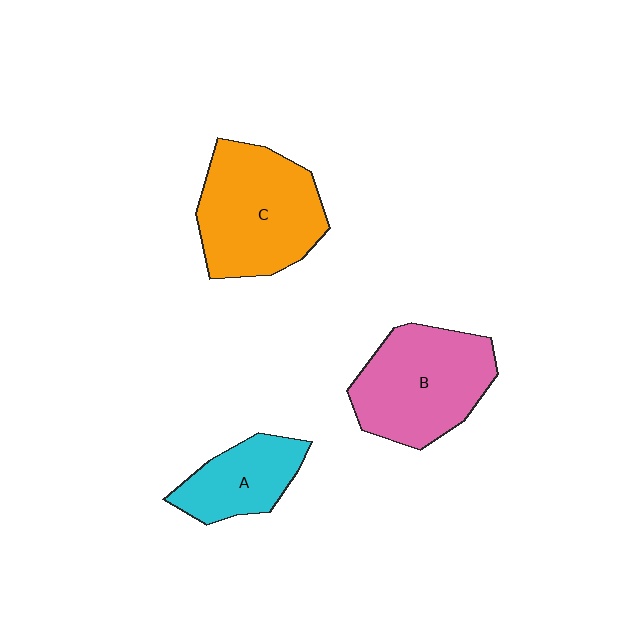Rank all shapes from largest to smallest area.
From largest to smallest: C (orange), B (pink), A (cyan).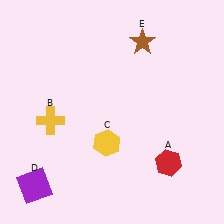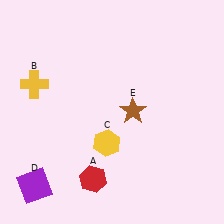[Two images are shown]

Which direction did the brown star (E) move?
The brown star (E) moved down.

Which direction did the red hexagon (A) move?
The red hexagon (A) moved left.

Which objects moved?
The objects that moved are: the red hexagon (A), the yellow cross (B), the brown star (E).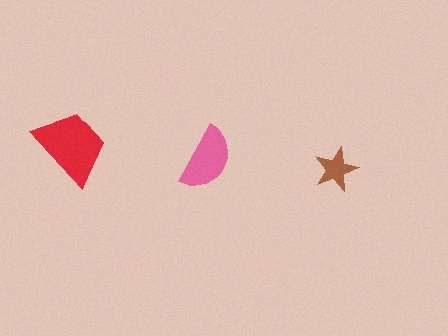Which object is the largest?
The red trapezoid.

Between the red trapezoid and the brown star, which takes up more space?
The red trapezoid.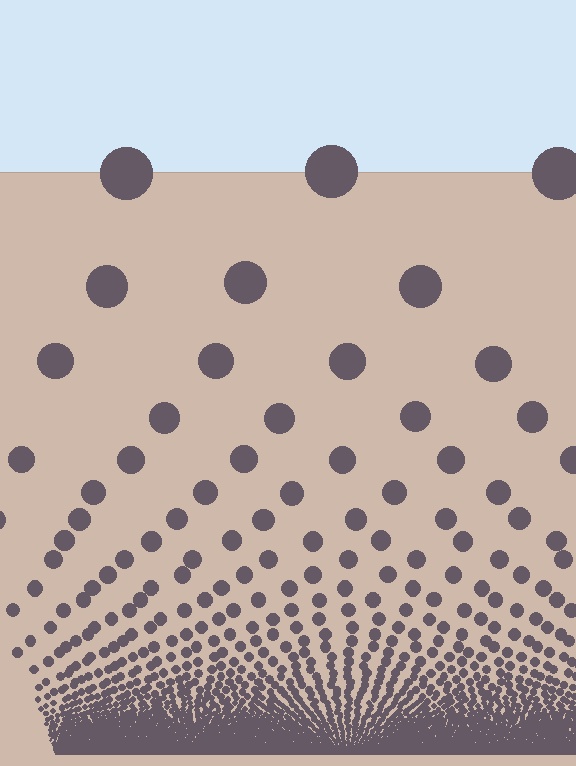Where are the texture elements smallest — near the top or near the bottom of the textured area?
Near the bottom.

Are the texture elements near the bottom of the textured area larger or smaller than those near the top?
Smaller. The gradient is inverted — elements near the bottom are smaller and denser.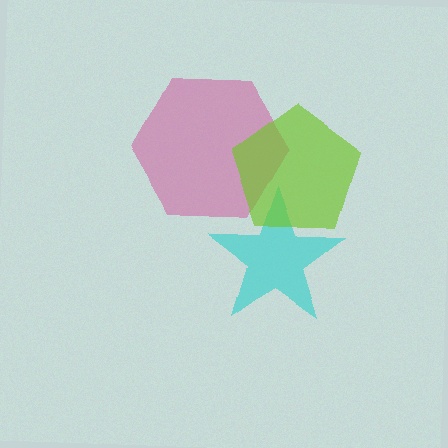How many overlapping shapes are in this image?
There are 3 overlapping shapes in the image.